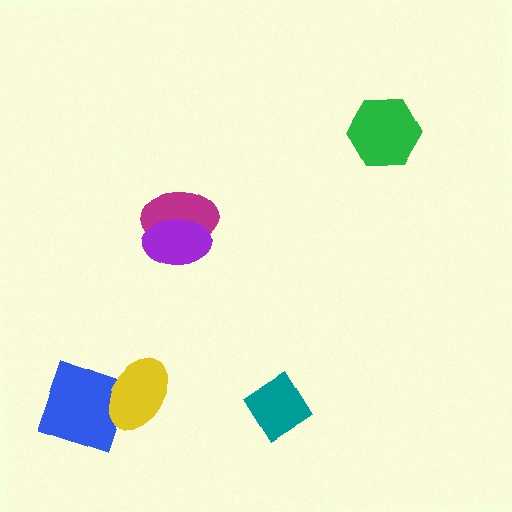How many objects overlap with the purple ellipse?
1 object overlaps with the purple ellipse.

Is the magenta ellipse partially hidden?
Yes, it is partially covered by another shape.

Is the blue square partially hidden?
Yes, it is partially covered by another shape.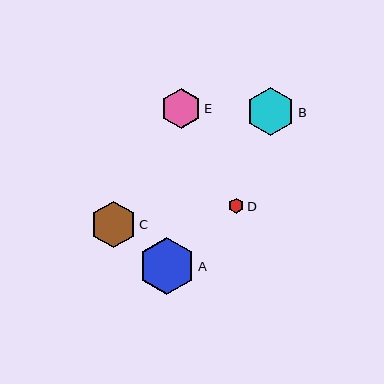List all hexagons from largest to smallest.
From largest to smallest: A, B, C, E, D.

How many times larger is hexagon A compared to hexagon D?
Hexagon A is approximately 3.7 times the size of hexagon D.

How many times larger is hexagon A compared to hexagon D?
Hexagon A is approximately 3.7 times the size of hexagon D.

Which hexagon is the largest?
Hexagon A is the largest with a size of approximately 57 pixels.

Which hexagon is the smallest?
Hexagon D is the smallest with a size of approximately 15 pixels.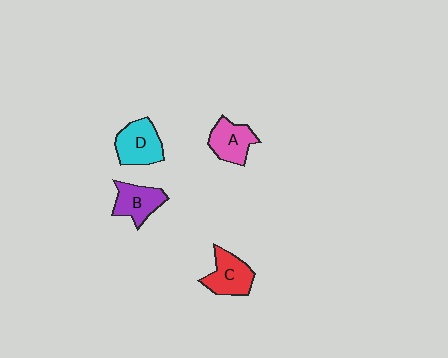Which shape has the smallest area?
Shape B (purple).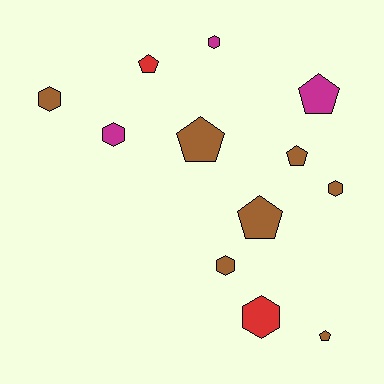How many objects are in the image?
There are 12 objects.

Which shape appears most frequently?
Hexagon, with 6 objects.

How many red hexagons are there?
There is 1 red hexagon.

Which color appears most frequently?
Brown, with 7 objects.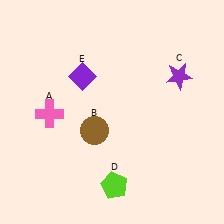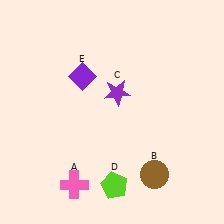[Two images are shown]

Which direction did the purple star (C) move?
The purple star (C) moved left.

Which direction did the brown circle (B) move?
The brown circle (B) moved right.